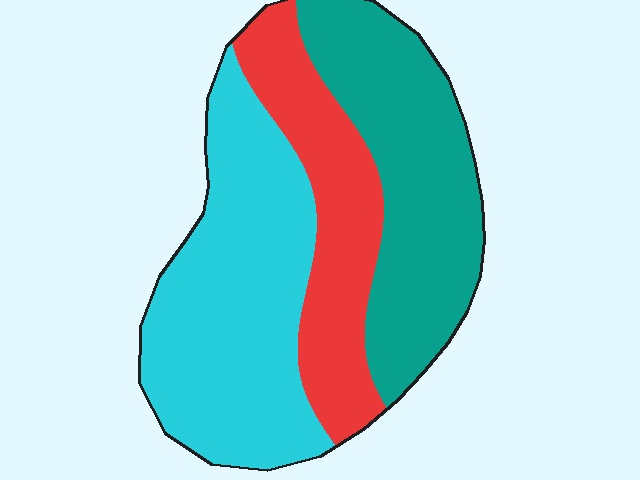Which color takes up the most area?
Cyan, at roughly 40%.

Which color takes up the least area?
Red, at roughly 25%.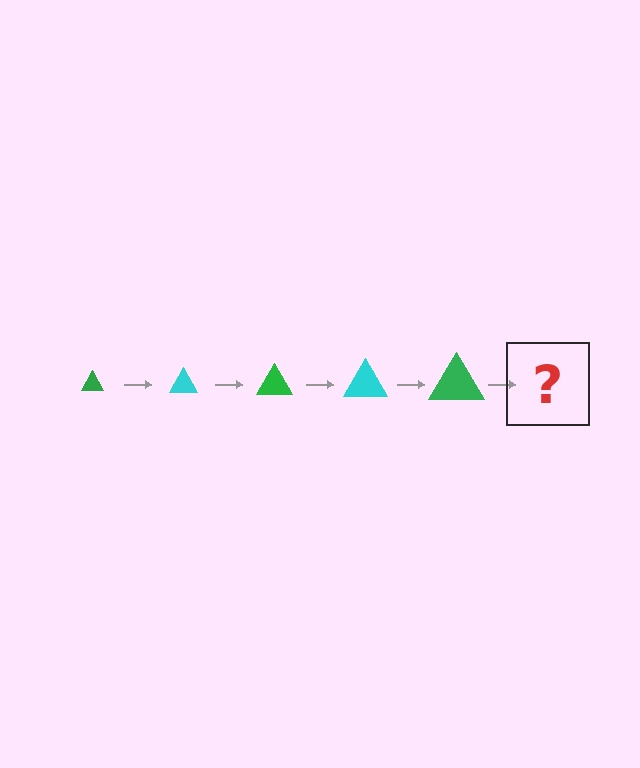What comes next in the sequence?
The next element should be a cyan triangle, larger than the previous one.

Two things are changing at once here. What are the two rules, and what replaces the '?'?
The two rules are that the triangle grows larger each step and the color cycles through green and cyan. The '?' should be a cyan triangle, larger than the previous one.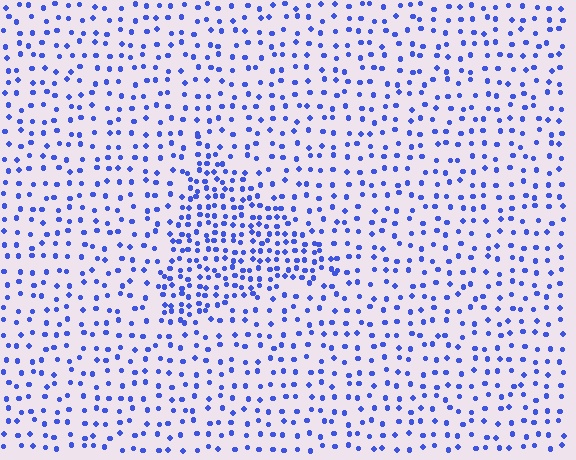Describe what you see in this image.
The image contains small blue elements arranged at two different densities. A triangle-shaped region is visible where the elements are more densely packed than the surrounding area.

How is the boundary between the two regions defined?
The boundary is defined by a change in element density (approximately 2.1x ratio). All elements are the same color, size, and shape.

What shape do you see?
I see a triangle.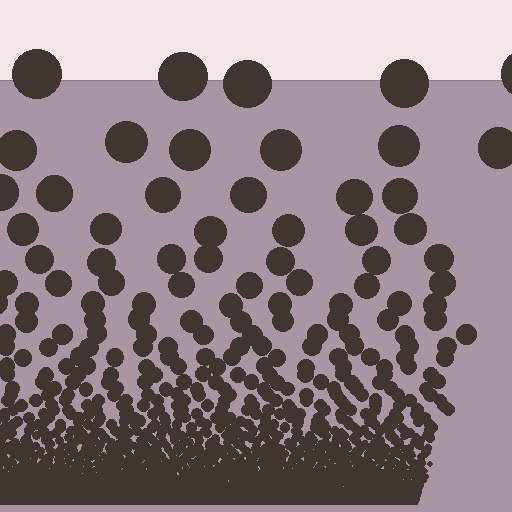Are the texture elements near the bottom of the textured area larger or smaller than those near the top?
Smaller. The gradient is inverted — elements near the bottom are smaller and denser.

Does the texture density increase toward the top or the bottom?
Density increases toward the bottom.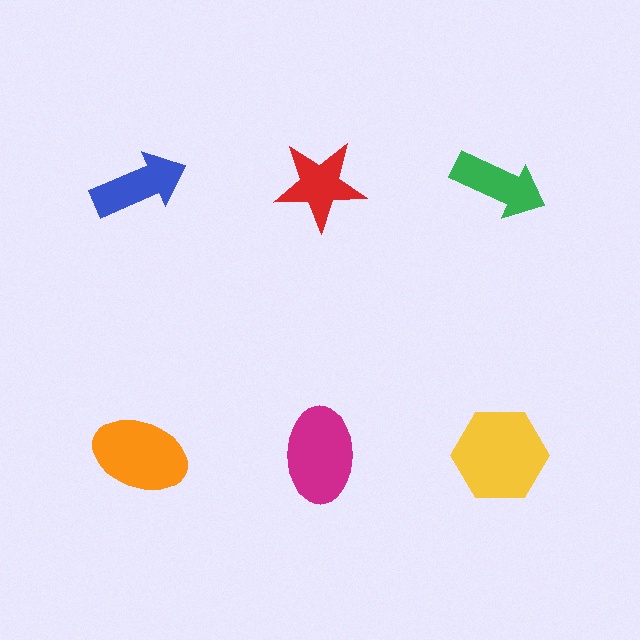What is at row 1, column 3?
A green arrow.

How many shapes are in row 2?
3 shapes.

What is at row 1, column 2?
A red star.